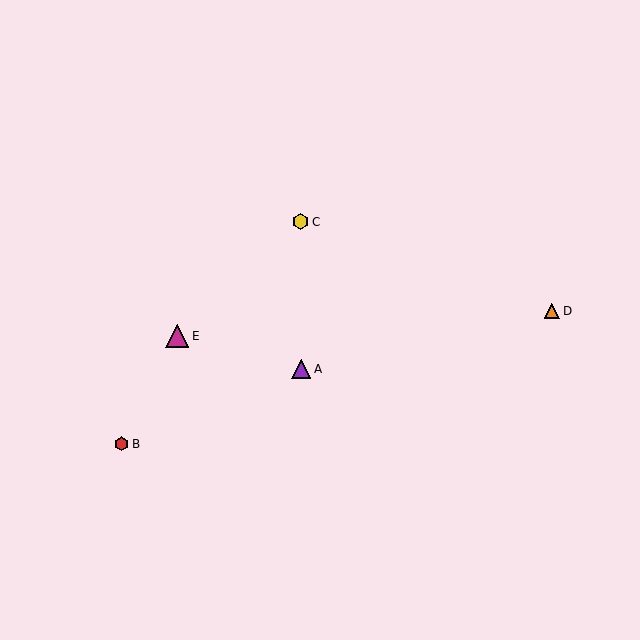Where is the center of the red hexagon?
The center of the red hexagon is at (122, 444).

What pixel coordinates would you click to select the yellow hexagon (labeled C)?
Click at (301, 222) to select the yellow hexagon C.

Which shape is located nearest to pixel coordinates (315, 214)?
The yellow hexagon (labeled C) at (301, 222) is nearest to that location.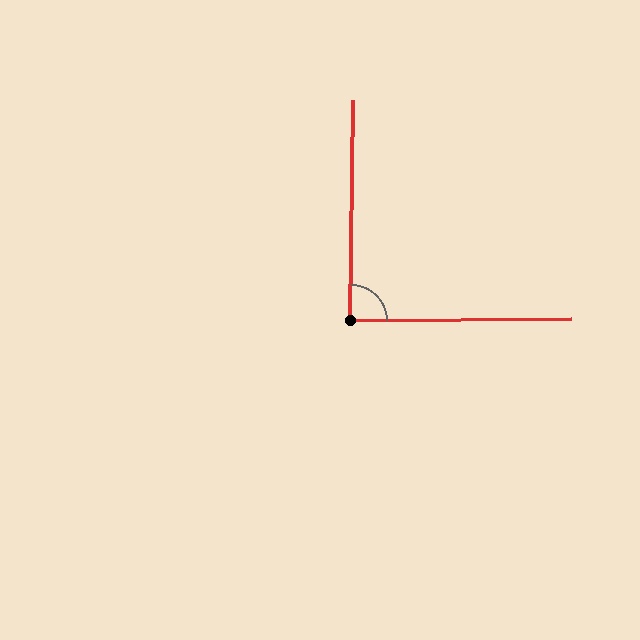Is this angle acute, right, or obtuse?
It is approximately a right angle.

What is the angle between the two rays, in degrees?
Approximately 89 degrees.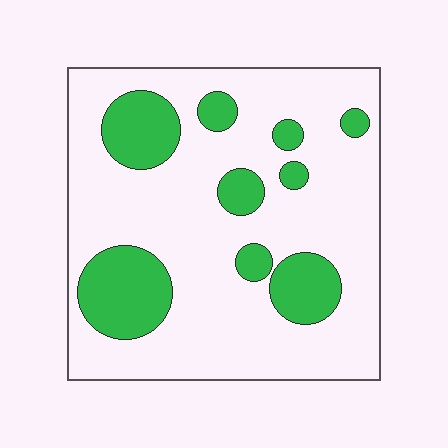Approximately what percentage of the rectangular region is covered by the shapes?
Approximately 25%.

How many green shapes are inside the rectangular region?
9.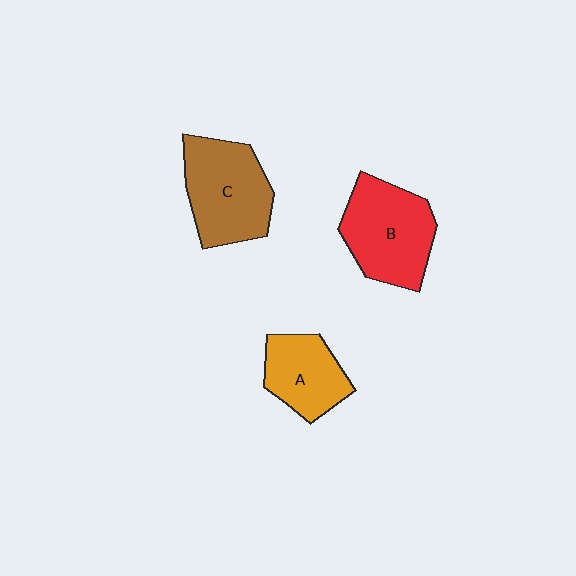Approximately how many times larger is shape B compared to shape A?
Approximately 1.4 times.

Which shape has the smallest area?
Shape A (orange).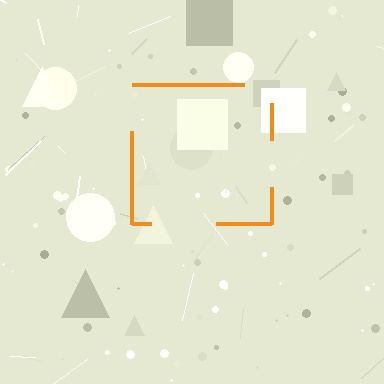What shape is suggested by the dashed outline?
The dashed outline suggests a square.